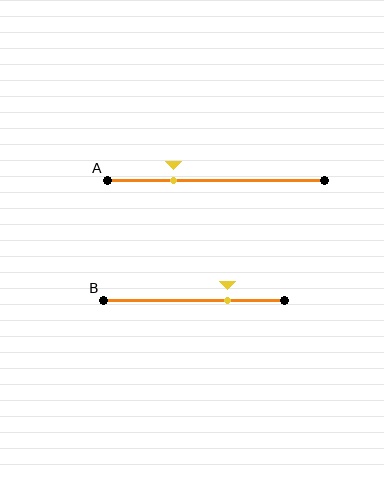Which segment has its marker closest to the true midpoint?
Segment B has its marker closest to the true midpoint.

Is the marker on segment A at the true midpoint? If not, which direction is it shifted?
No, the marker on segment A is shifted to the left by about 19% of the segment length.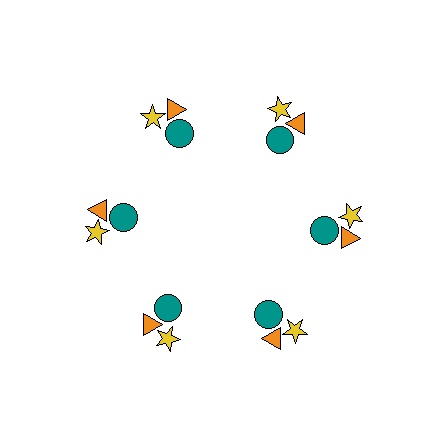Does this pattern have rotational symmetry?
Yes, this pattern has 6-fold rotational symmetry. It looks the same after rotating 60 degrees around the center.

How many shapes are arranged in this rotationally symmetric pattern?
There are 18 shapes, arranged in 6 groups of 3.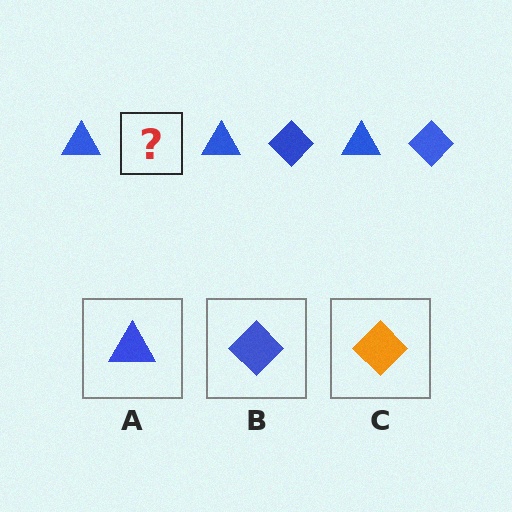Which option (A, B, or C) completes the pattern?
B.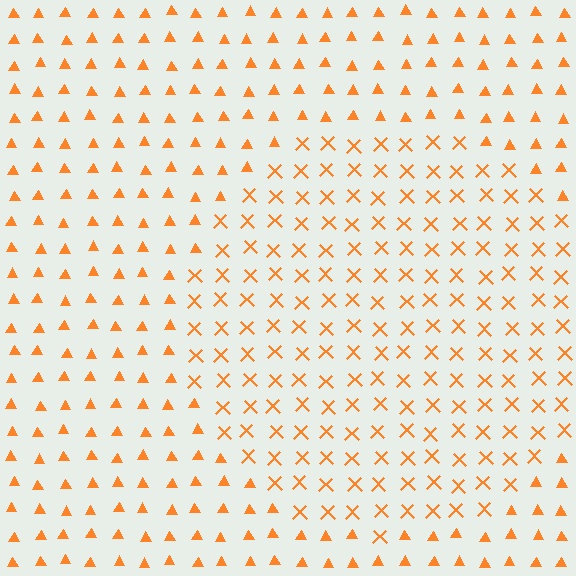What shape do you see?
I see a circle.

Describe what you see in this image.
The image is filled with small orange elements arranged in a uniform grid. A circle-shaped region contains X marks, while the surrounding area contains triangles. The boundary is defined purely by the change in element shape.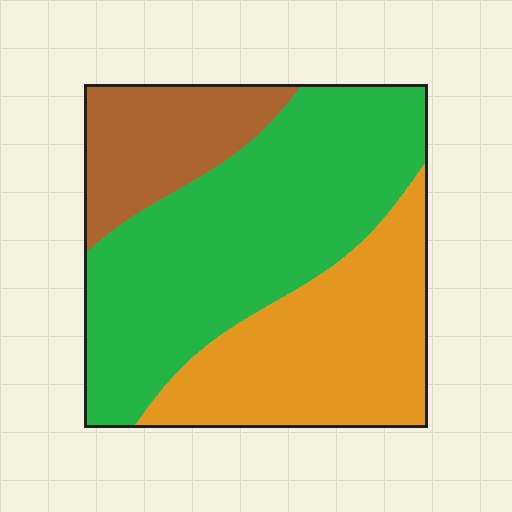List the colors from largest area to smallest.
From largest to smallest: green, orange, brown.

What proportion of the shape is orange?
Orange covers 33% of the shape.